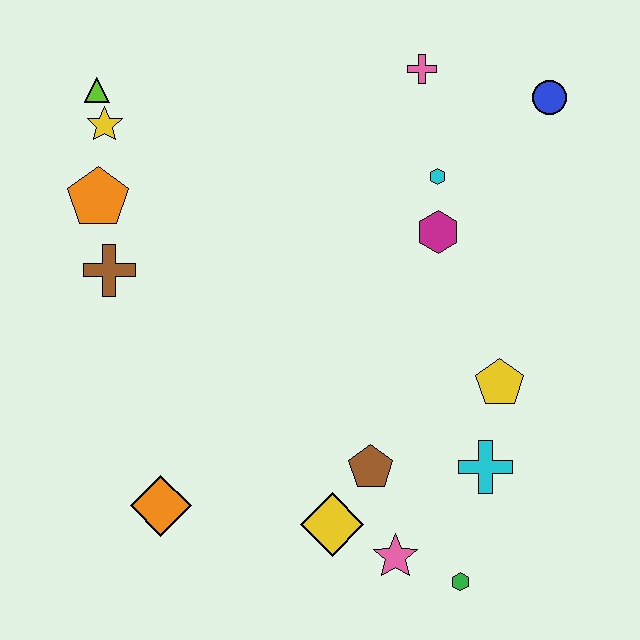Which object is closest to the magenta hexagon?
The cyan hexagon is closest to the magenta hexagon.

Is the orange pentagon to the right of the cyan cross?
No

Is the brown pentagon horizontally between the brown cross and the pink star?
Yes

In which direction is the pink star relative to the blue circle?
The pink star is below the blue circle.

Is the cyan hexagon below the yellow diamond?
No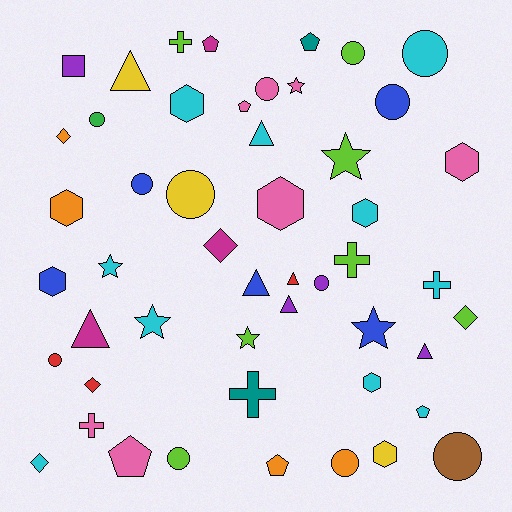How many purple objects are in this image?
There are 4 purple objects.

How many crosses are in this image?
There are 5 crosses.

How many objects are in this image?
There are 50 objects.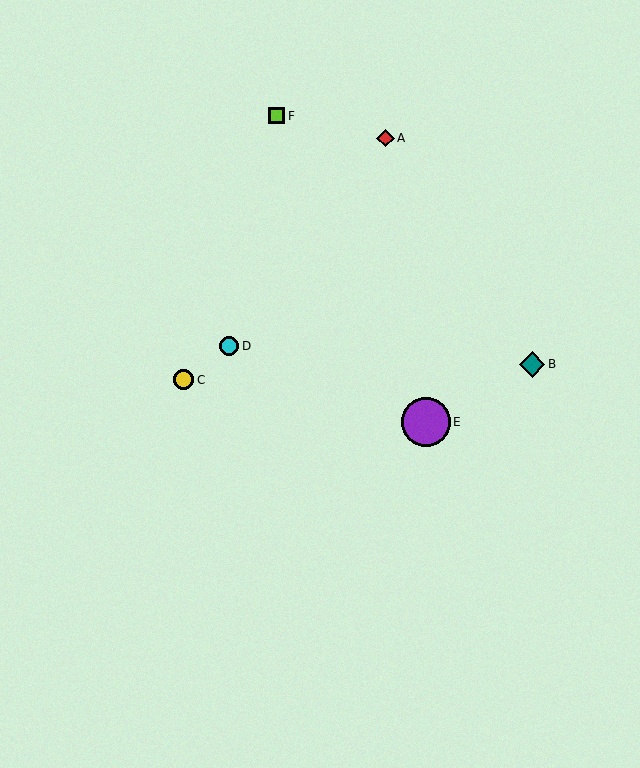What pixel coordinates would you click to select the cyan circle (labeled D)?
Click at (229, 346) to select the cyan circle D.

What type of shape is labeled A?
Shape A is a red diamond.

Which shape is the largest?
The purple circle (labeled E) is the largest.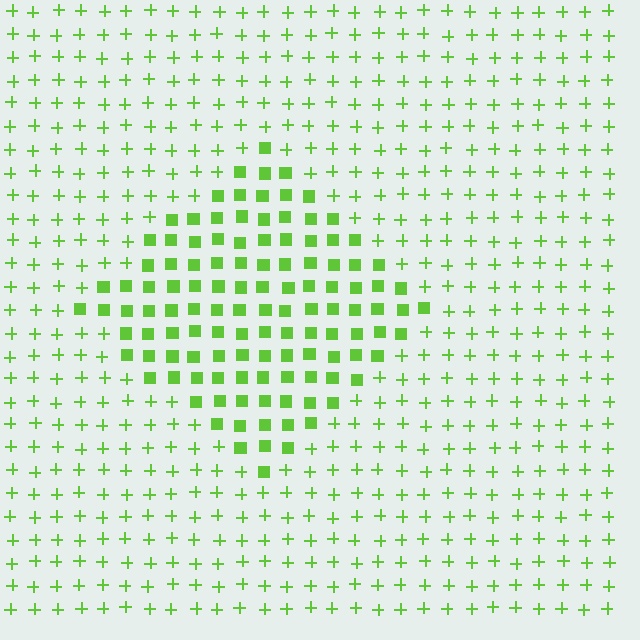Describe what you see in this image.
The image is filled with small lime elements arranged in a uniform grid. A diamond-shaped region contains squares, while the surrounding area contains plus signs. The boundary is defined purely by the change in element shape.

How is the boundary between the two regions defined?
The boundary is defined by a change in element shape: squares inside vs. plus signs outside. All elements share the same color and spacing.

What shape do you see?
I see a diamond.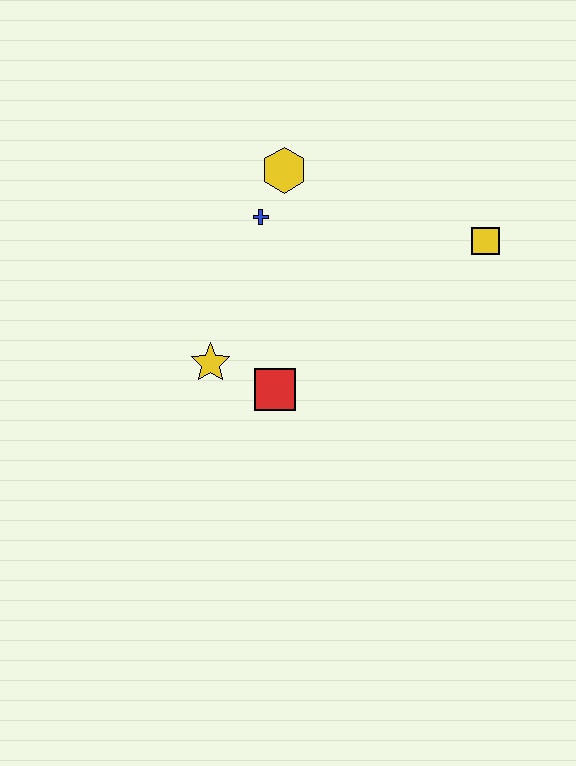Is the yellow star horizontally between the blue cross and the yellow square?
No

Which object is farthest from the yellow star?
The yellow square is farthest from the yellow star.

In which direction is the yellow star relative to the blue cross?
The yellow star is below the blue cross.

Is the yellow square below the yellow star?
No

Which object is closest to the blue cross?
The yellow hexagon is closest to the blue cross.